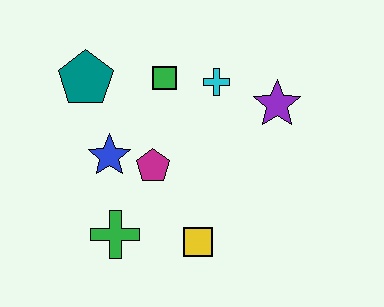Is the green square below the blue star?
No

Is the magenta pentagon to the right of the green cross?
Yes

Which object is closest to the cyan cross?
The green square is closest to the cyan cross.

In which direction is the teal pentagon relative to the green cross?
The teal pentagon is above the green cross.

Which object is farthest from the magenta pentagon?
The purple star is farthest from the magenta pentagon.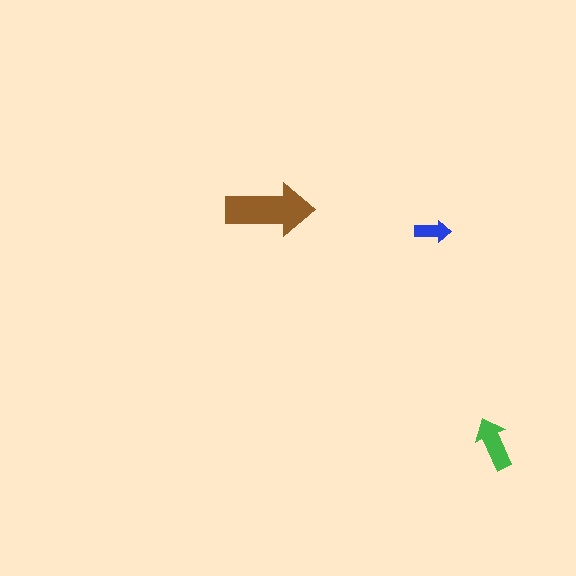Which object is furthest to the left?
The brown arrow is leftmost.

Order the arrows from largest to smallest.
the brown one, the green one, the blue one.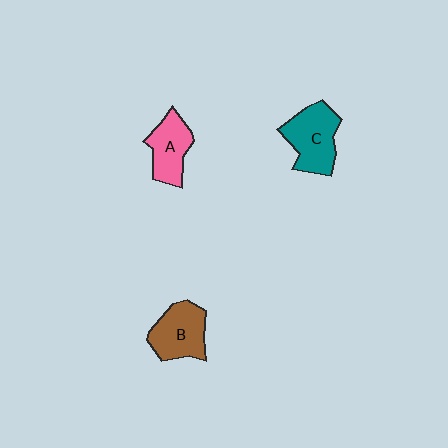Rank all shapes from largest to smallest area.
From largest to smallest: C (teal), B (brown), A (pink).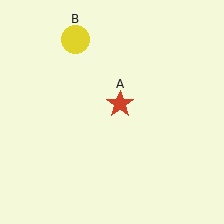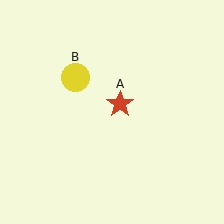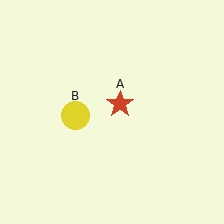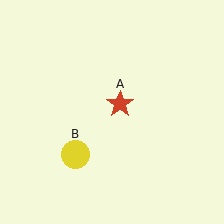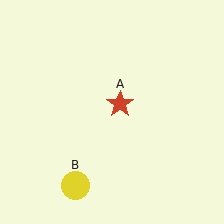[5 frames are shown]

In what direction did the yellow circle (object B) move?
The yellow circle (object B) moved down.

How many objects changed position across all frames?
1 object changed position: yellow circle (object B).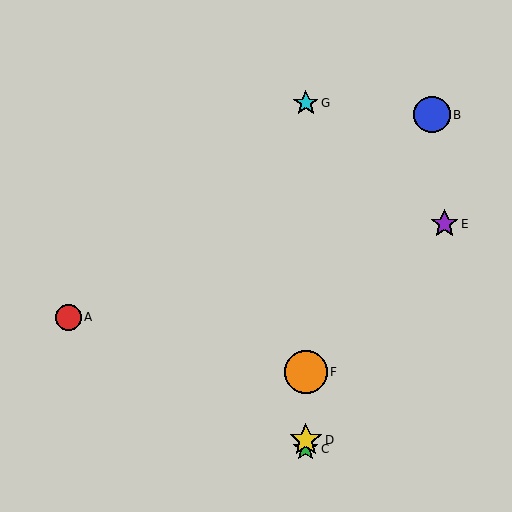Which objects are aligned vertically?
Objects C, D, F, G are aligned vertically.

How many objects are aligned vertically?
4 objects (C, D, F, G) are aligned vertically.